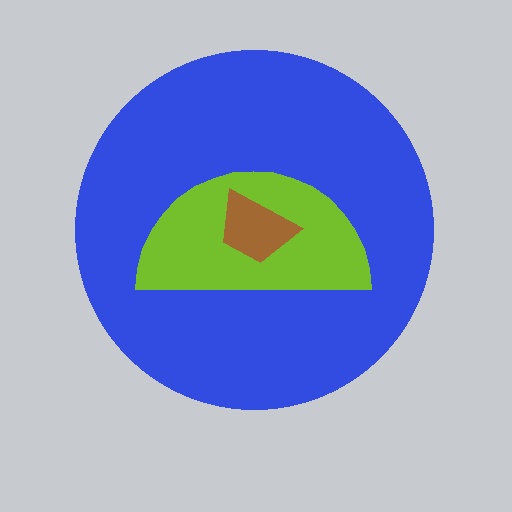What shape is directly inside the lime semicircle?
The brown trapezoid.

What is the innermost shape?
The brown trapezoid.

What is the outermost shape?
The blue circle.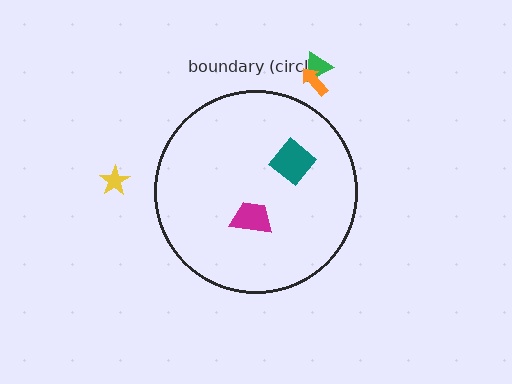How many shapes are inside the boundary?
2 inside, 3 outside.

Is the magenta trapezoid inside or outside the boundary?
Inside.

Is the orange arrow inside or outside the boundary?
Outside.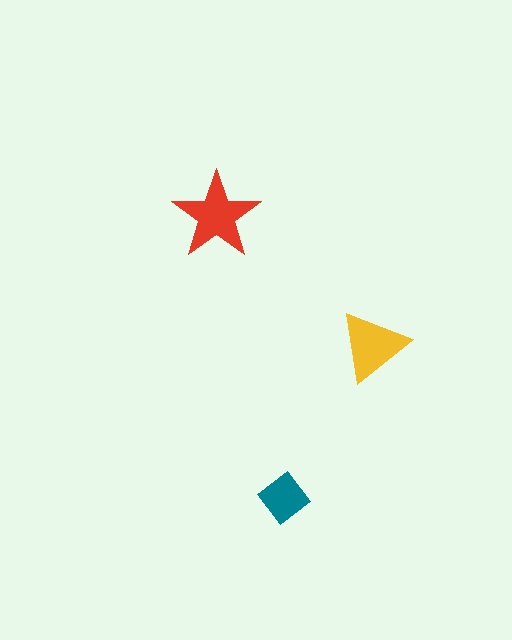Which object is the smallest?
The teal diamond.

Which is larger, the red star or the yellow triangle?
The red star.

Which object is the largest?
The red star.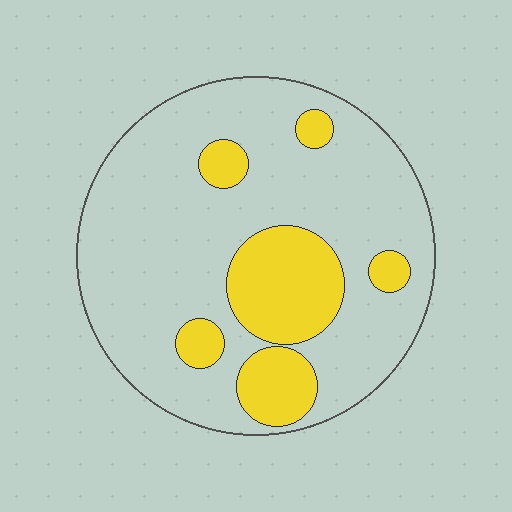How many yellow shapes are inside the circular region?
6.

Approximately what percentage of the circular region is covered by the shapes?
Approximately 25%.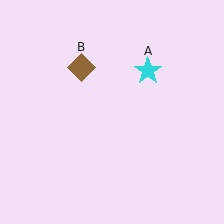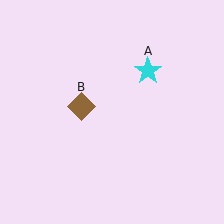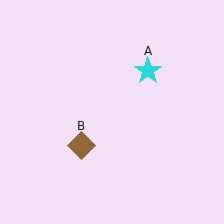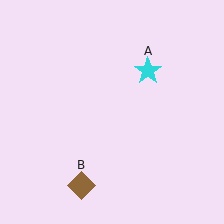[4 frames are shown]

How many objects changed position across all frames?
1 object changed position: brown diamond (object B).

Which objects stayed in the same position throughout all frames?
Cyan star (object A) remained stationary.